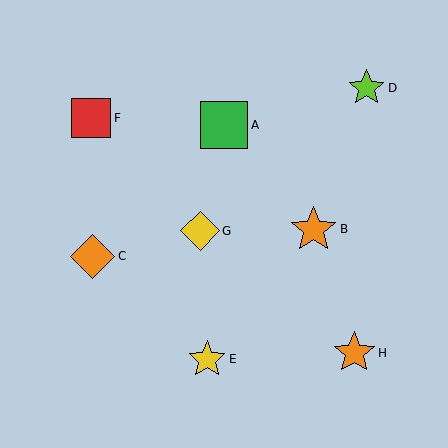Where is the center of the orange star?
The center of the orange star is at (313, 229).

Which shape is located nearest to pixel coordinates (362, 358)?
The orange star (labeled H) at (354, 353) is nearest to that location.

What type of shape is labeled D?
Shape D is a lime star.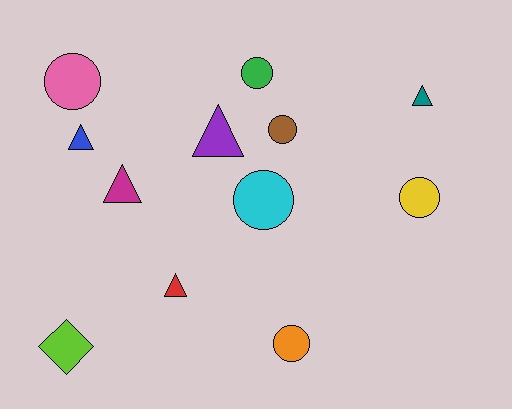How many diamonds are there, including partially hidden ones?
There is 1 diamond.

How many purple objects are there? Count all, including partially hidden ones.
There is 1 purple object.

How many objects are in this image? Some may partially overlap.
There are 12 objects.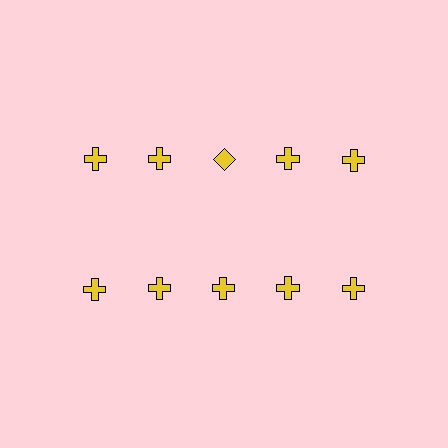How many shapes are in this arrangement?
There are 10 shapes arranged in a grid pattern.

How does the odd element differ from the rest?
It has a different shape: diamond instead of cross.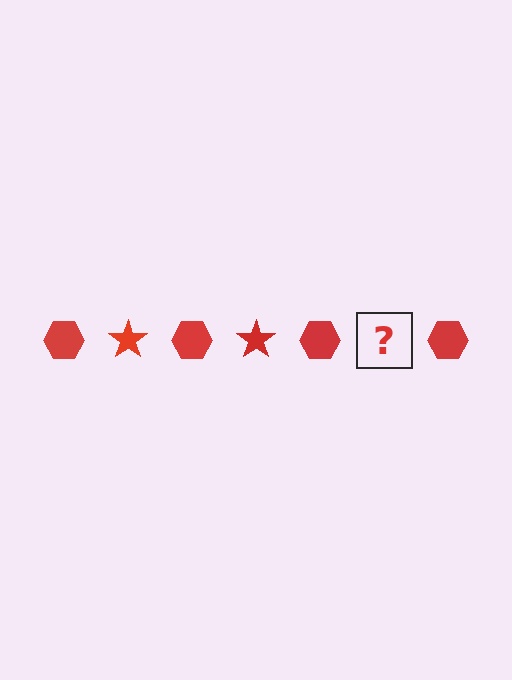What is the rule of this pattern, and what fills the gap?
The rule is that the pattern cycles through hexagon, star shapes in red. The gap should be filled with a red star.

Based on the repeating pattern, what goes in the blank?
The blank should be a red star.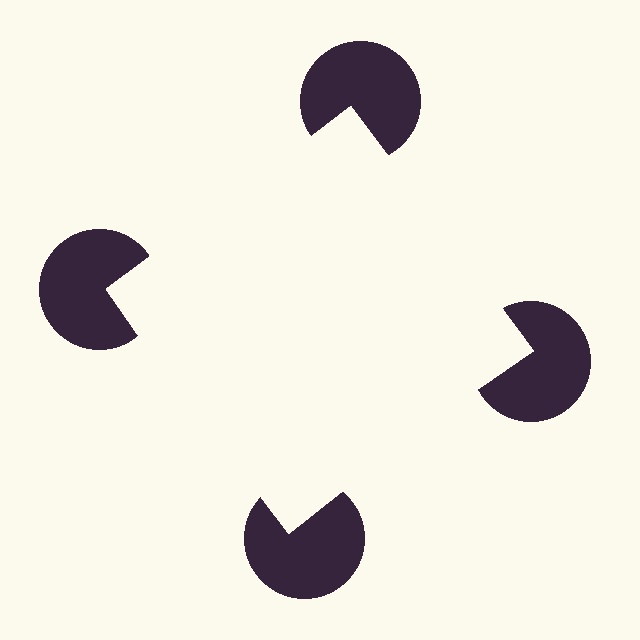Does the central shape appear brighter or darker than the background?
It typically appears slightly brighter than the background, even though no actual brightness change is drawn.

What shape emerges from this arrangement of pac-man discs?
An illusory square — its edges are inferred from the aligned wedge cuts in the pac-man discs, not physically drawn.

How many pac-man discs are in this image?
There are 4 — one at each vertex of the illusory square.